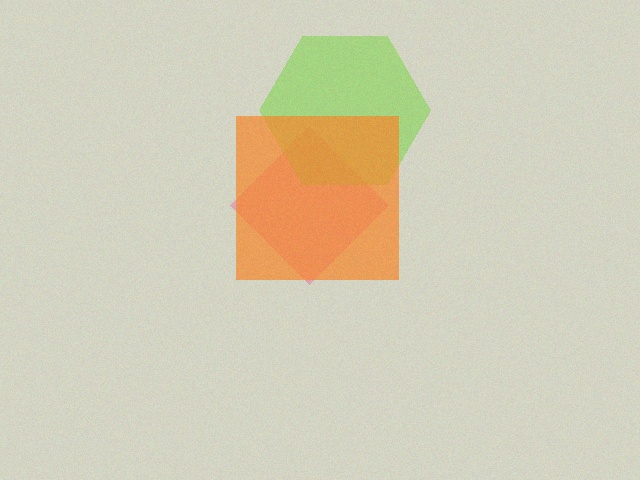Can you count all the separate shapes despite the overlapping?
Yes, there are 3 separate shapes.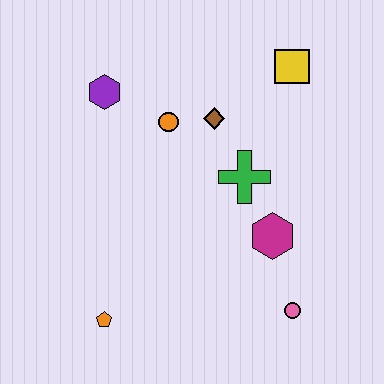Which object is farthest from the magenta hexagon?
The purple hexagon is farthest from the magenta hexagon.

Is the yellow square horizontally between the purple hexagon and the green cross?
No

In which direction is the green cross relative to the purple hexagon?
The green cross is to the right of the purple hexagon.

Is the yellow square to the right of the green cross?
Yes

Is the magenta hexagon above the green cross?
No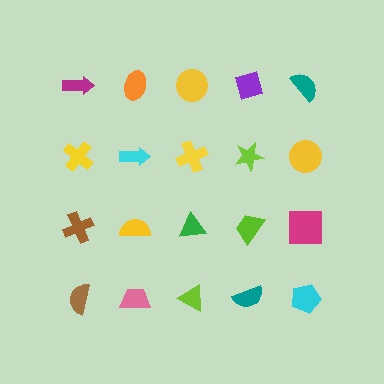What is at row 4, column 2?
A pink trapezoid.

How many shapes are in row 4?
5 shapes.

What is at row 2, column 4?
A lime star.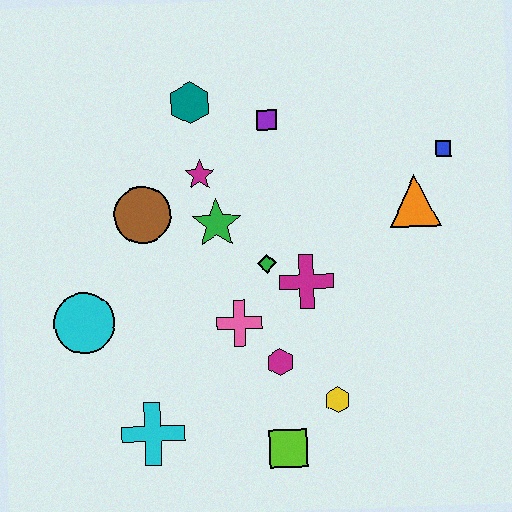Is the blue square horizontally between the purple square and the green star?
No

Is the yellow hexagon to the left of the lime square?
No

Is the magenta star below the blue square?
Yes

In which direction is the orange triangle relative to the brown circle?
The orange triangle is to the right of the brown circle.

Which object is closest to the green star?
The magenta star is closest to the green star.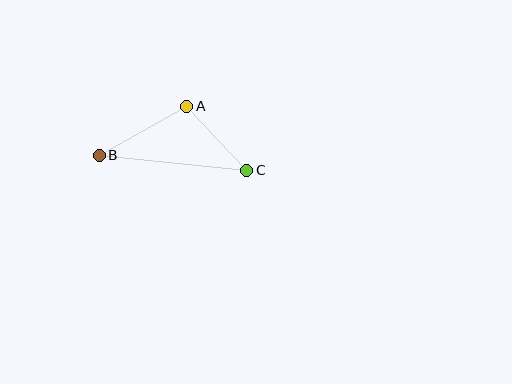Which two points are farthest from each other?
Points B and C are farthest from each other.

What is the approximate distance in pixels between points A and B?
The distance between A and B is approximately 100 pixels.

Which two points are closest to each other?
Points A and C are closest to each other.